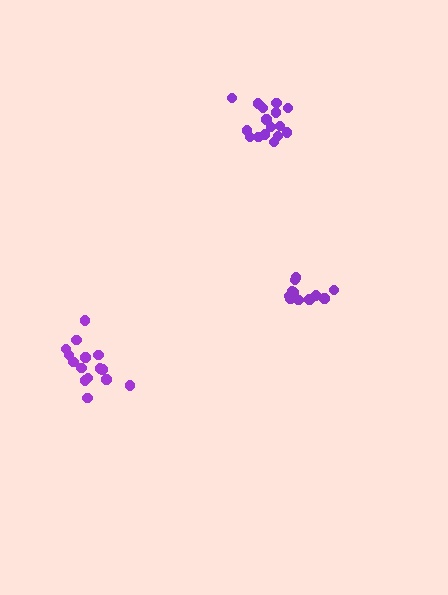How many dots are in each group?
Group 1: 11 dots, Group 2: 16 dots, Group 3: 17 dots (44 total).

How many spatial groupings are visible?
There are 3 spatial groupings.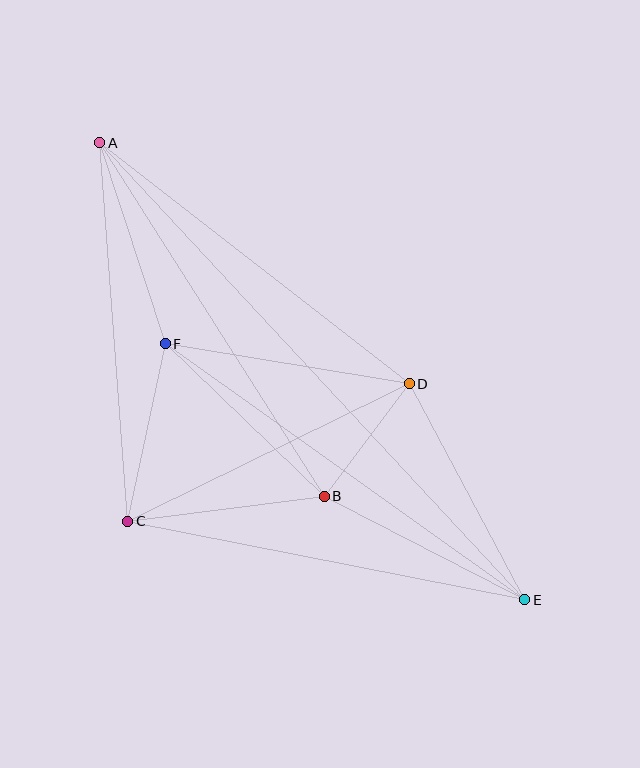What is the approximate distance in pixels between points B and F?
The distance between B and F is approximately 220 pixels.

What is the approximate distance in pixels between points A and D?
The distance between A and D is approximately 392 pixels.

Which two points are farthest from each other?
Points A and E are farthest from each other.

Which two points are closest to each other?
Points B and D are closest to each other.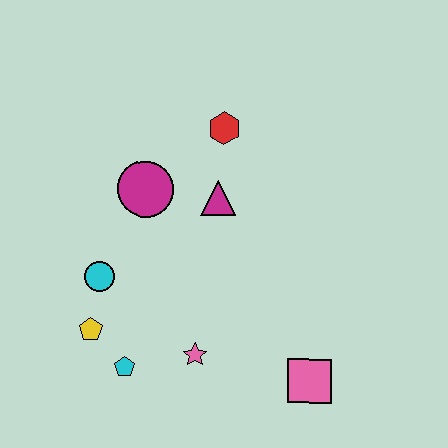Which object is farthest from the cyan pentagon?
The red hexagon is farthest from the cyan pentagon.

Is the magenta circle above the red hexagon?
No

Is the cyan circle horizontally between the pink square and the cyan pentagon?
No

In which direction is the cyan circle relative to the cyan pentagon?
The cyan circle is above the cyan pentagon.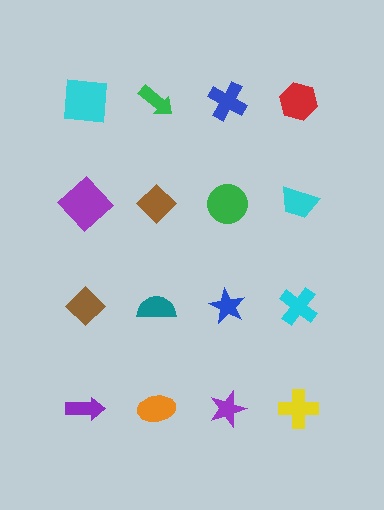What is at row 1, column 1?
A cyan square.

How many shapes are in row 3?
4 shapes.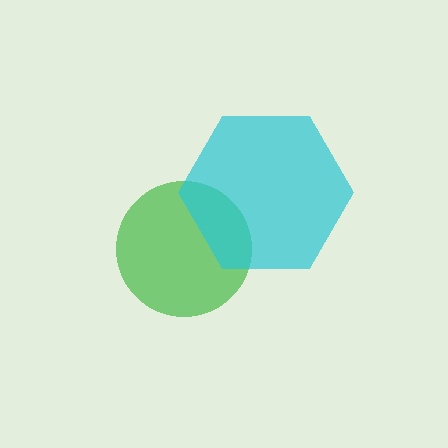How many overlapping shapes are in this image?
There are 2 overlapping shapes in the image.